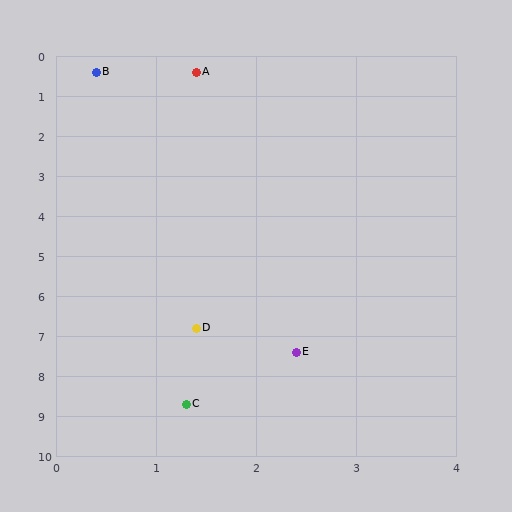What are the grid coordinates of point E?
Point E is at approximately (2.4, 7.4).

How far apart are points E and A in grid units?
Points E and A are about 7.1 grid units apart.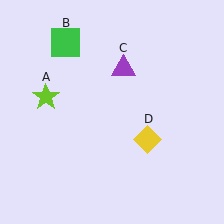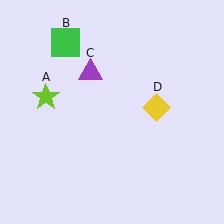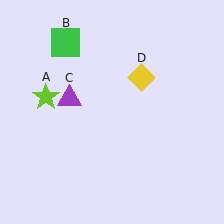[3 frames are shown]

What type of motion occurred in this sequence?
The purple triangle (object C), yellow diamond (object D) rotated counterclockwise around the center of the scene.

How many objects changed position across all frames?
2 objects changed position: purple triangle (object C), yellow diamond (object D).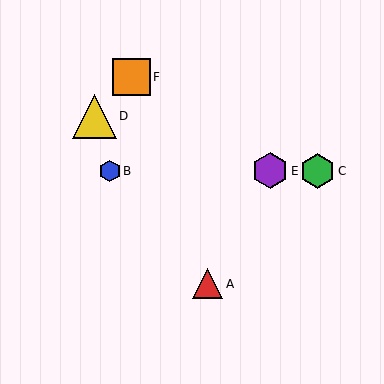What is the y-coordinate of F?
Object F is at y≈77.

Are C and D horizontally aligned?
No, C is at y≈171 and D is at y≈116.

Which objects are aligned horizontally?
Objects B, C, E are aligned horizontally.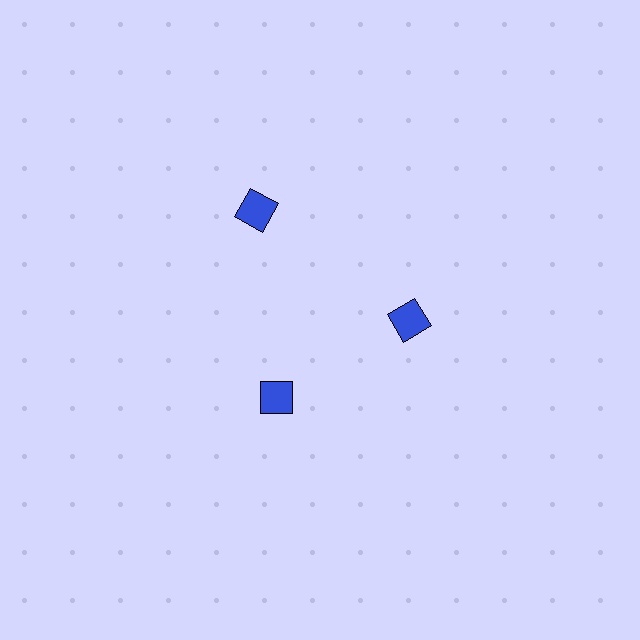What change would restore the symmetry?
The symmetry would be restored by moving it inward, back onto the ring so that all 3 diamonds sit at equal angles and equal distance from the center.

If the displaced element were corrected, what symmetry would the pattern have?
It would have 3-fold rotational symmetry — the pattern would map onto itself every 120 degrees.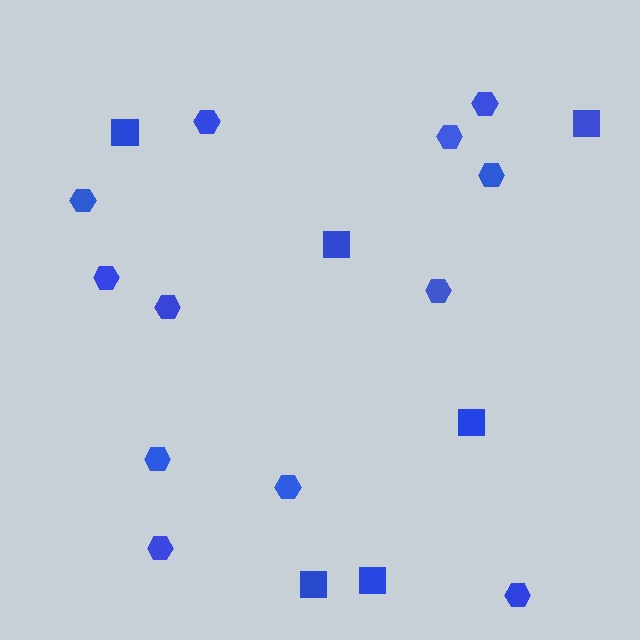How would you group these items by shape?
There are 2 groups: one group of squares (6) and one group of hexagons (12).